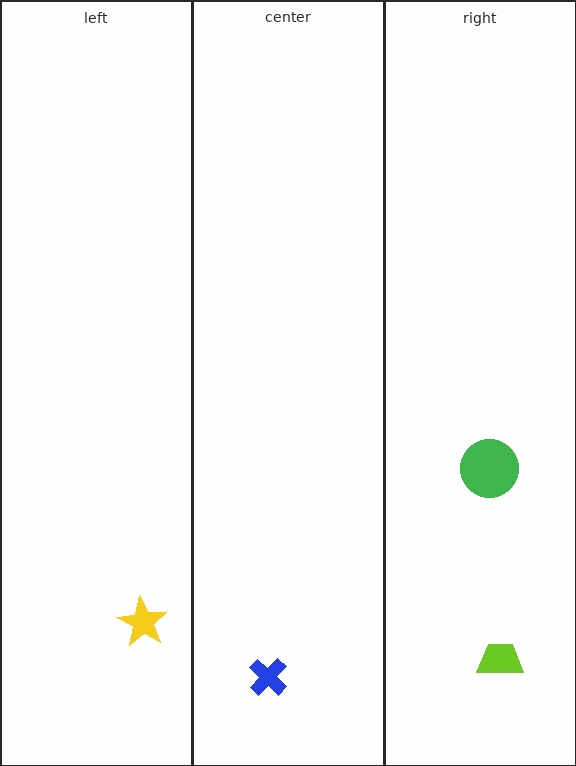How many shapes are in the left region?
1.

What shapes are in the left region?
The yellow star.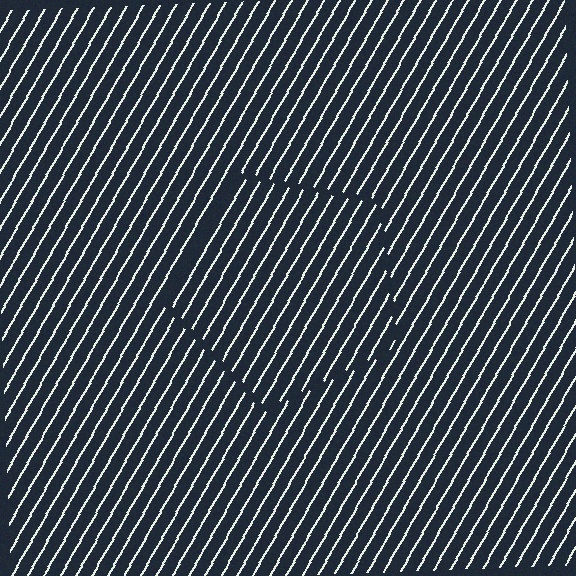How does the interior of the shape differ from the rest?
The interior of the shape contains the same grating, shifted by half a period — the contour is defined by the phase discontinuity where line-ends from the inner and outer gratings abut.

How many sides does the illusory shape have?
5 sides — the line-ends trace a pentagon.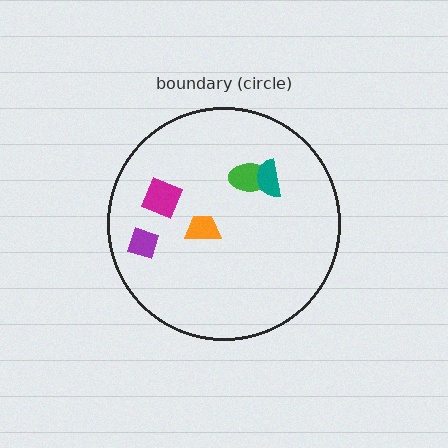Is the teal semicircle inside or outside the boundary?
Inside.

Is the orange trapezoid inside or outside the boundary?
Inside.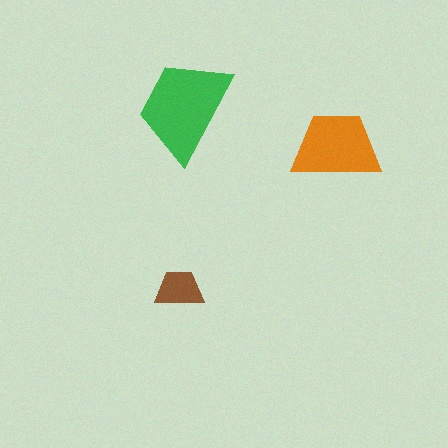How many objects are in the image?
There are 3 objects in the image.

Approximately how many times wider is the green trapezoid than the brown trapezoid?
About 2 times wider.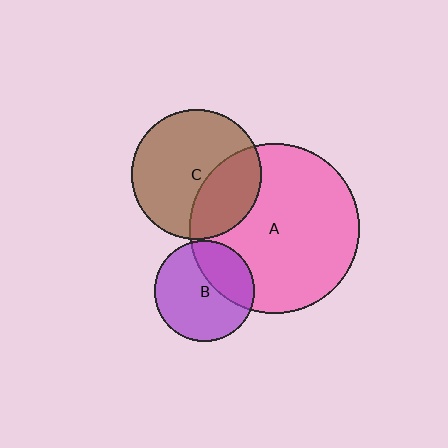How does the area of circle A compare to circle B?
Approximately 2.8 times.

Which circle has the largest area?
Circle A (pink).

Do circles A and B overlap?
Yes.